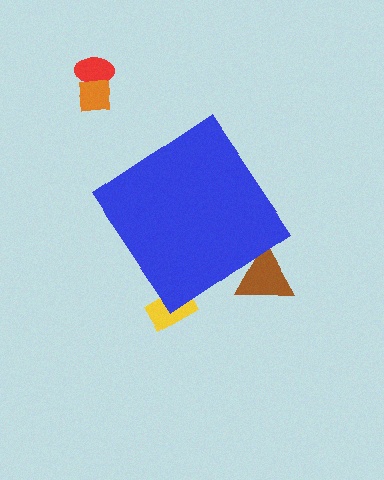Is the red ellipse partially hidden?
No, the red ellipse is fully visible.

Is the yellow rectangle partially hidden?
Yes, the yellow rectangle is partially hidden behind the blue diamond.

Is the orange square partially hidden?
No, the orange square is fully visible.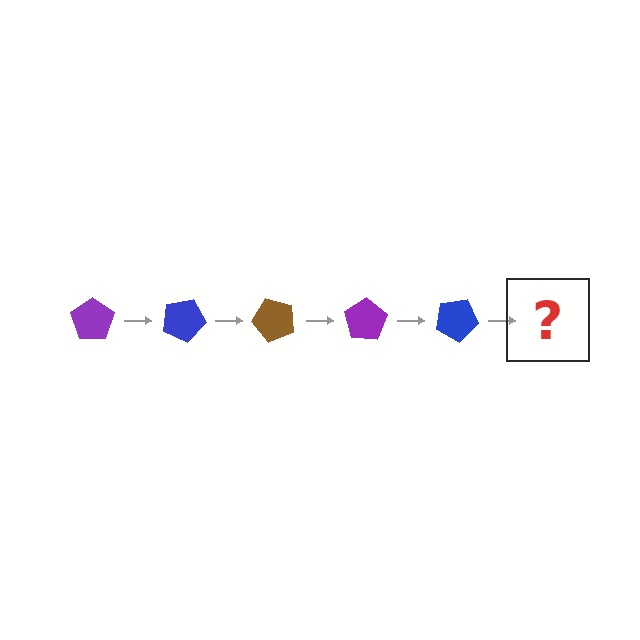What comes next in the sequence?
The next element should be a brown pentagon, rotated 125 degrees from the start.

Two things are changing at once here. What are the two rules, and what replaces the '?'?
The two rules are that it rotates 25 degrees each step and the color cycles through purple, blue, and brown. The '?' should be a brown pentagon, rotated 125 degrees from the start.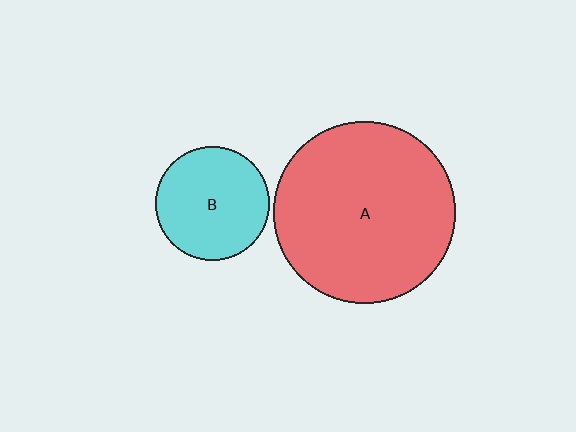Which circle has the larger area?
Circle A (red).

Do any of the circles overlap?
No, none of the circles overlap.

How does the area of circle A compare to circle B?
Approximately 2.6 times.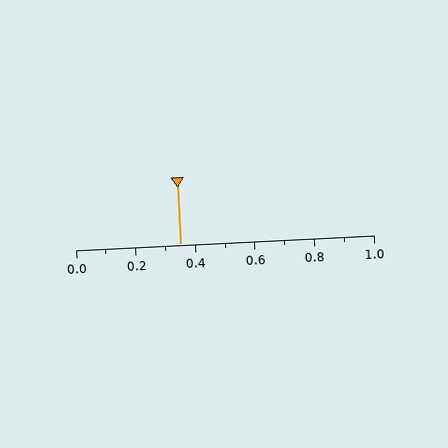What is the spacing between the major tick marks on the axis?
The major ticks are spaced 0.2 apart.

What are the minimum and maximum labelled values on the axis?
The axis runs from 0.0 to 1.0.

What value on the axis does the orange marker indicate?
The marker indicates approximately 0.35.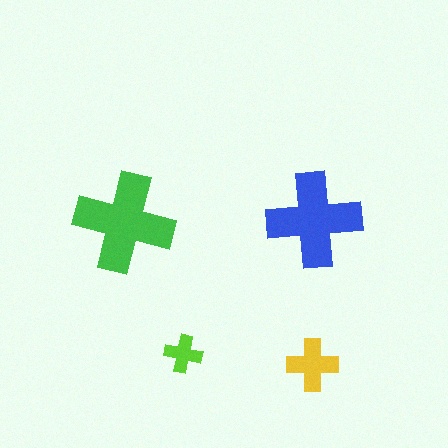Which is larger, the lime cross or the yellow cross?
The yellow one.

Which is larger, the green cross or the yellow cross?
The green one.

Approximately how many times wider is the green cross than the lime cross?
About 2.5 times wider.